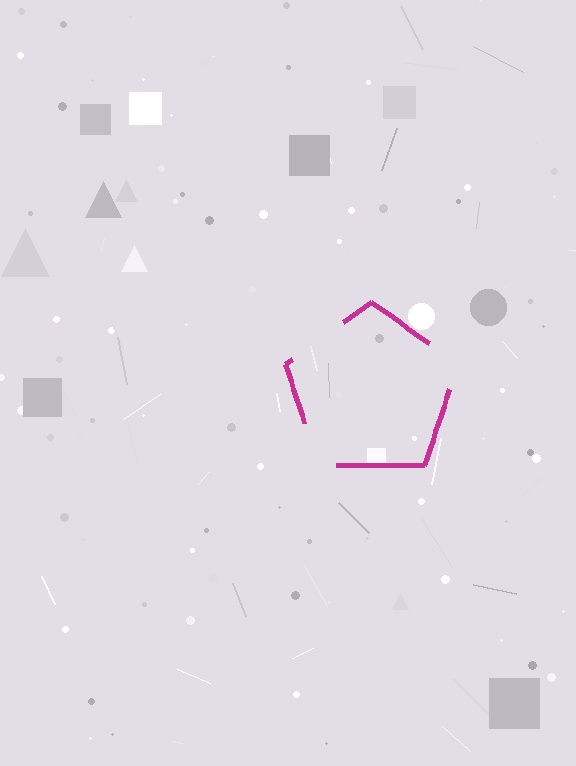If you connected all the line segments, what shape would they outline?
They would outline a pentagon.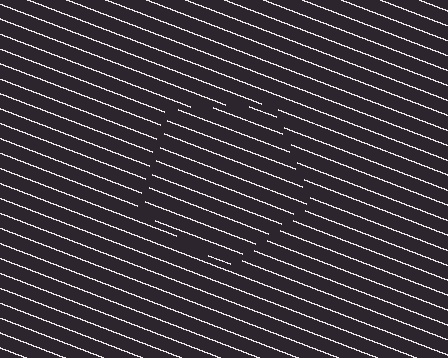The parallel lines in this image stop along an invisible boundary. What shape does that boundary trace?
An illusory pentagon. The interior of the shape contains the same grating, shifted by half a period — the contour is defined by the phase discontinuity where line-ends from the inner and outer gratings abut.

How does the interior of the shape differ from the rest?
The interior of the shape contains the same grating, shifted by half a period — the contour is defined by the phase discontinuity where line-ends from the inner and outer gratings abut.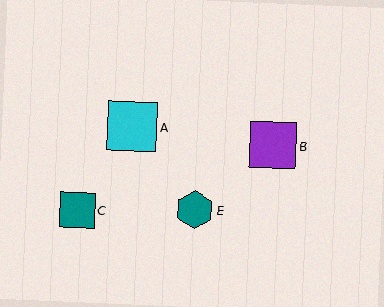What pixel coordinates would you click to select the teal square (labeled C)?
Click at (77, 210) to select the teal square C.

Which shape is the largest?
The cyan square (labeled A) is the largest.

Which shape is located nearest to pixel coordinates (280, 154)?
The purple square (labeled B) at (273, 145) is nearest to that location.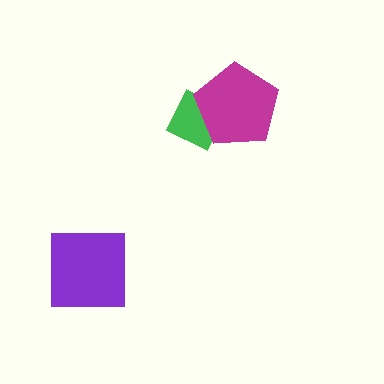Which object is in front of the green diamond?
The magenta pentagon is in front of the green diamond.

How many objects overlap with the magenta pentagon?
1 object overlaps with the magenta pentagon.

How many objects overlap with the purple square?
0 objects overlap with the purple square.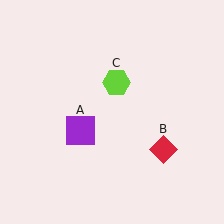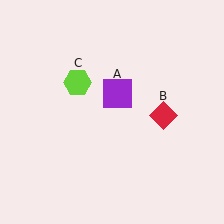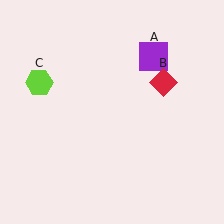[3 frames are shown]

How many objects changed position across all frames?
3 objects changed position: purple square (object A), red diamond (object B), lime hexagon (object C).